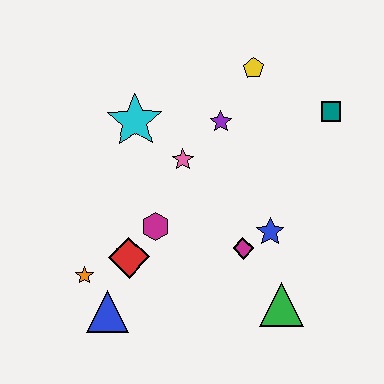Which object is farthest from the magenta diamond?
The yellow pentagon is farthest from the magenta diamond.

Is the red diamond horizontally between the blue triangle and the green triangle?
Yes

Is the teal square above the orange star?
Yes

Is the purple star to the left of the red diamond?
No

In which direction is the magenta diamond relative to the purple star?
The magenta diamond is below the purple star.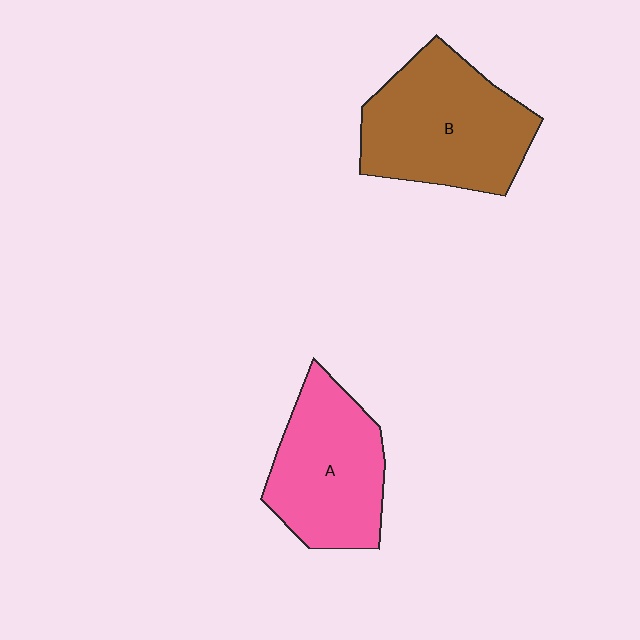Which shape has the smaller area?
Shape A (pink).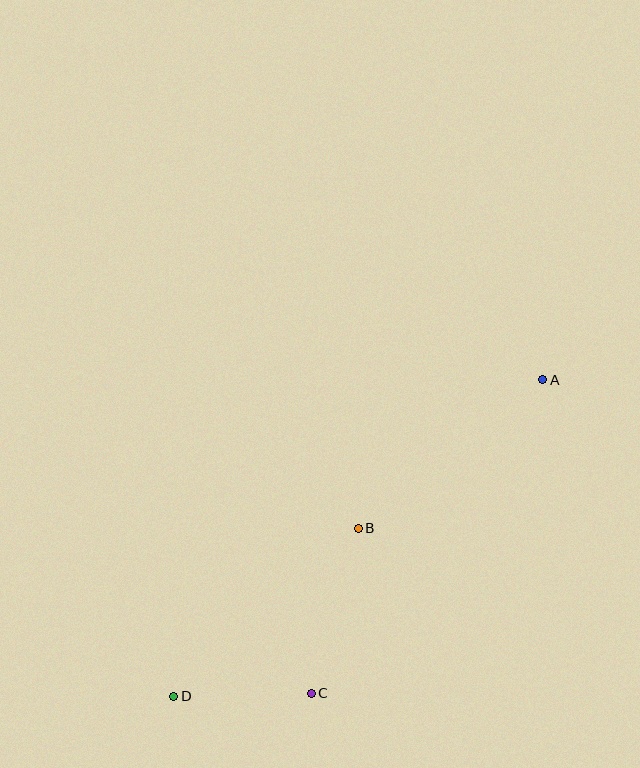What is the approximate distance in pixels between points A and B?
The distance between A and B is approximately 237 pixels.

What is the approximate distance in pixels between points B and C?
The distance between B and C is approximately 171 pixels.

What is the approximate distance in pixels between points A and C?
The distance between A and C is approximately 390 pixels.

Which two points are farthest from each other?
Points A and D are farthest from each other.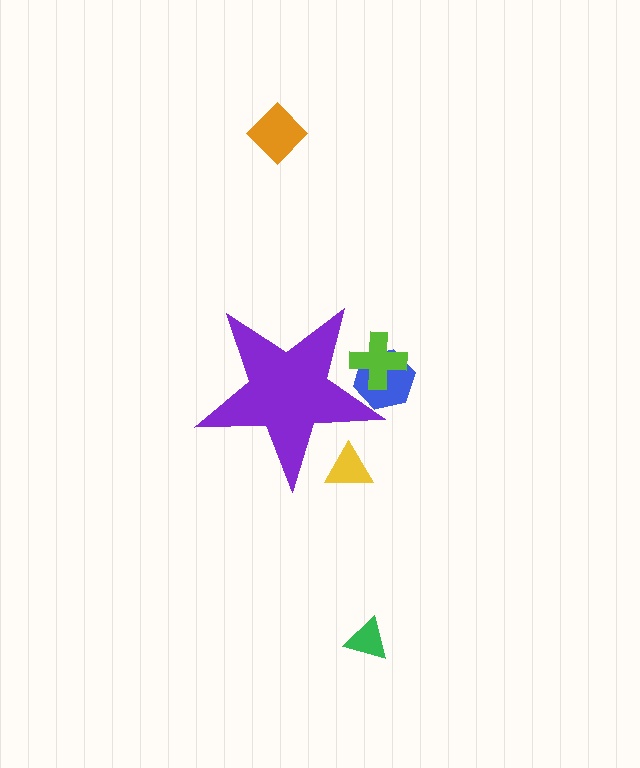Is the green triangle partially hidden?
No, the green triangle is fully visible.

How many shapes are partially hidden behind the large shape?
3 shapes are partially hidden.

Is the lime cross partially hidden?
Yes, the lime cross is partially hidden behind the purple star.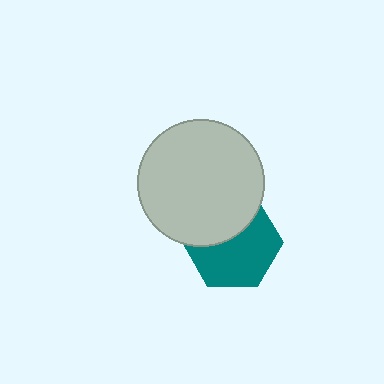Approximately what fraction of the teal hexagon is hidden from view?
Roughly 38% of the teal hexagon is hidden behind the light gray circle.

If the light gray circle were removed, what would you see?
You would see the complete teal hexagon.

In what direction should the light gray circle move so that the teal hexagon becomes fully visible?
The light gray circle should move up. That is the shortest direction to clear the overlap and leave the teal hexagon fully visible.